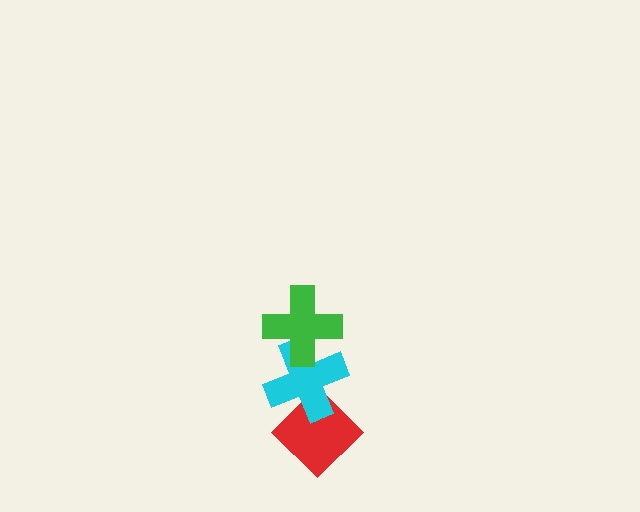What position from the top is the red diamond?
The red diamond is 3rd from the top.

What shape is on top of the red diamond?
The cyan cross is on top of the red diamond.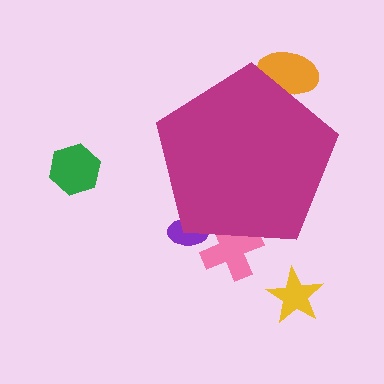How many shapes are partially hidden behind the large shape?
3 shapes are partially hidden.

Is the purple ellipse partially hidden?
Yes, the purple ellipse is partially hidden behind the magenta pentagon.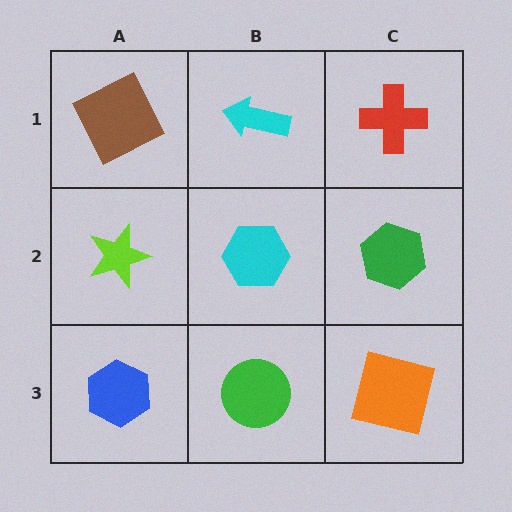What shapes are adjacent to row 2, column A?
A brown square (row 1, column A), a blue hexagon (row 3, column A), a cyan hexagon (row 2, column B).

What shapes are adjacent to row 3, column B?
A cyan hexagon (row 2, column B), a blue hexagon (row 3, column A), an orange square (row 3, column C).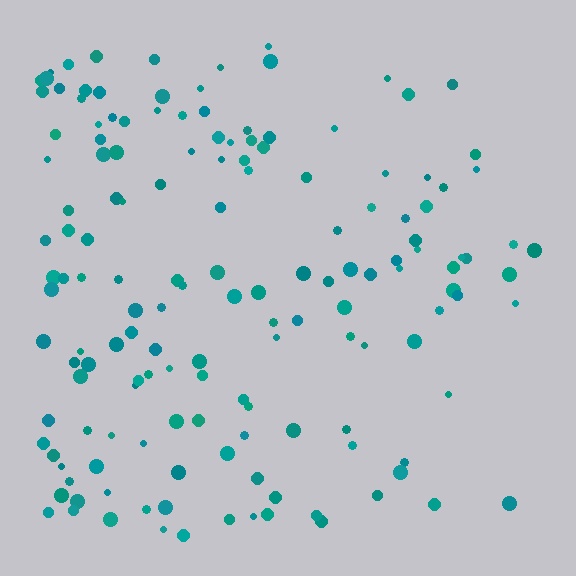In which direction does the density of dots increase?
From right to left, with the left side densest.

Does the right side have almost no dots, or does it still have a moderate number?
Still a moderate number, just noticeably fewer than the left.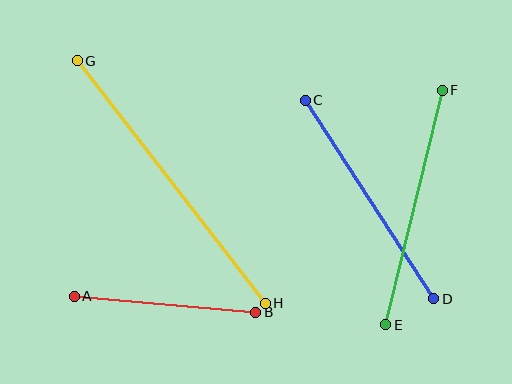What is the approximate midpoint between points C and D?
The midpoint is at approximately (370, 199) pixels.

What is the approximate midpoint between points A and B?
The midpoint is at approximately (165, 304) pixels.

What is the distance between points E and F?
The distance is approximately 242 pixels.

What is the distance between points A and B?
The distance is approximately 182 pixels.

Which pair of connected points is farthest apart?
Points G and H are farthest apart.